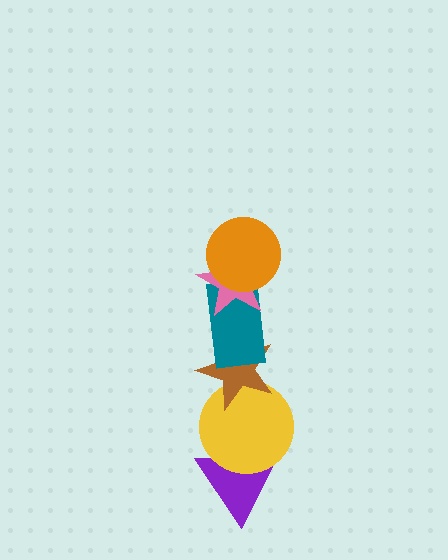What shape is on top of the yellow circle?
The brown star is on top of the yellow circle.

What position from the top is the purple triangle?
The purple triangle is 6th from the top.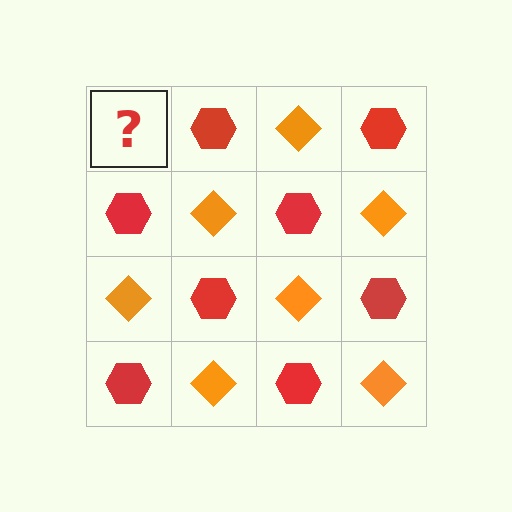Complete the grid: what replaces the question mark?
The question mark should be replaced with an orange diamond.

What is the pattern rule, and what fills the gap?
The rule is that it alternates orange diamond and red hexagon in a checkerboard pattern. The gap should be filled with an orange diamond.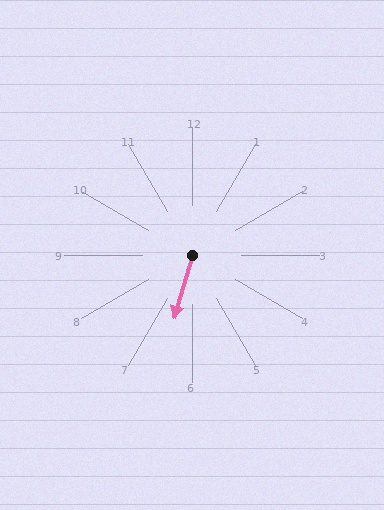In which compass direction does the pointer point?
South.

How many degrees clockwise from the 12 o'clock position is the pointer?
Approximately 196 degrees.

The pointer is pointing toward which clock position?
Roughly 7 o'clock.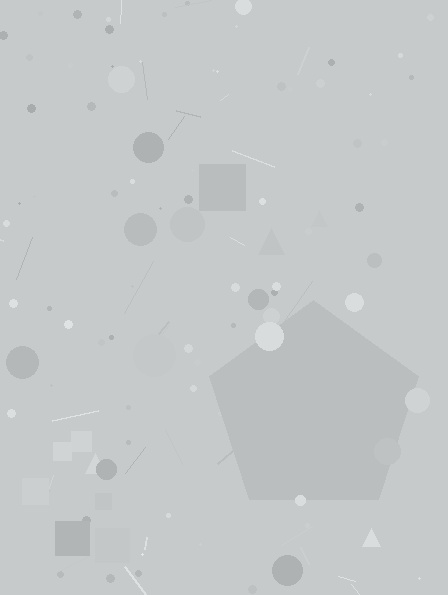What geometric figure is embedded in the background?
A pentagon is embedded in the background.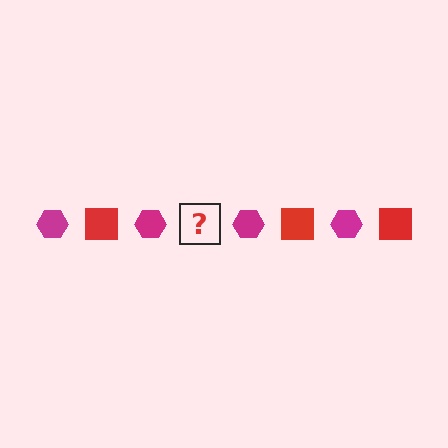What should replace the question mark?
The question mark should be replaced with a red square.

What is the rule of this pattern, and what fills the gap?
The rule is that the pattern alternates between magenta hexagon and red square. The gap should be filled with a red square.